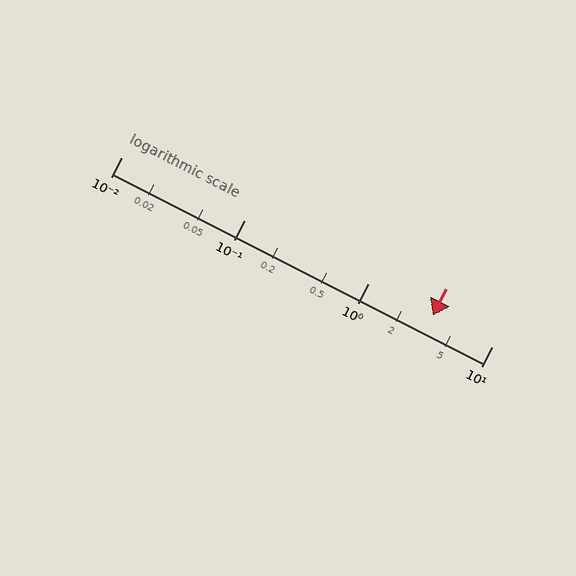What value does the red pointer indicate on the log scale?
The pointer indicates approximately 3.3.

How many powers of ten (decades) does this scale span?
The scale spans 3 decades, from 0.01 to 10.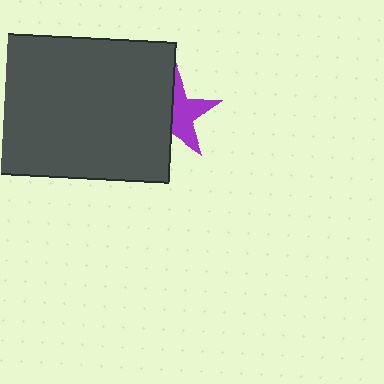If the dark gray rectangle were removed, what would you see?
You would see the complete purple star.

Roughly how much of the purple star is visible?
About half of it is visible (roughly 51%).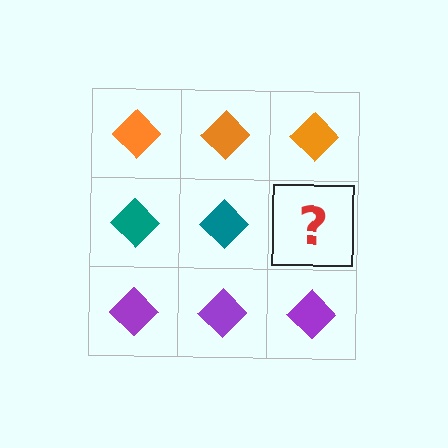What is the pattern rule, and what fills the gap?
The rule is that each row has a consistent color. The gap should be filled with a teal diamond.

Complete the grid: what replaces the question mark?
The question mark should be replaced with a teal diamond.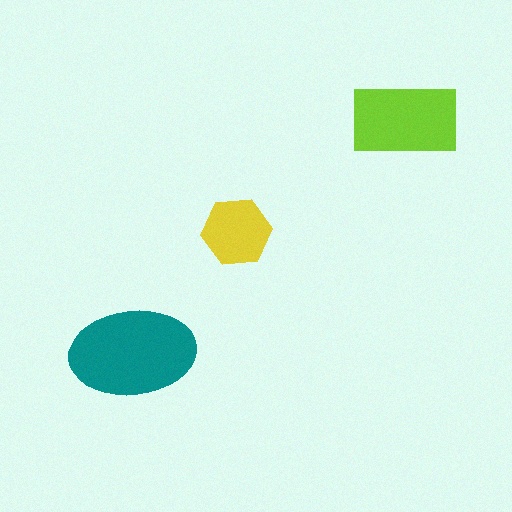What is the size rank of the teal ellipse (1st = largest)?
1st.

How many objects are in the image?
There are 3 objects in the image.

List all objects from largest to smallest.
The teal ellipse, the lime rectangle, the yellow hexagon.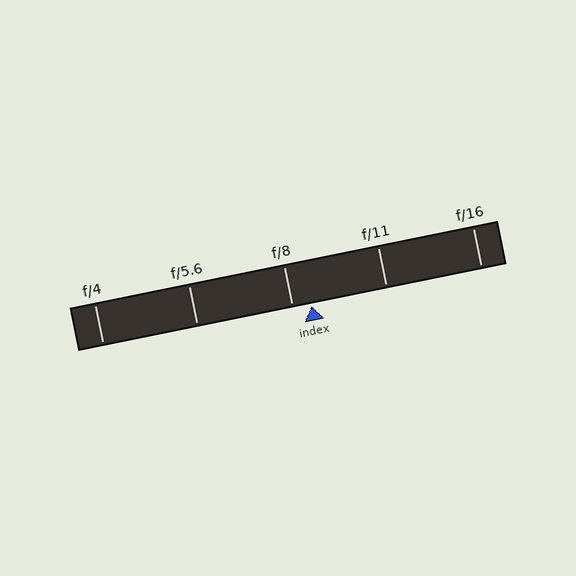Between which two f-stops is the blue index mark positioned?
The index mark is between f/8 and f/11.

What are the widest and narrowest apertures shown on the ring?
The widest aperture shown is f/4 and the narrowest is f/16.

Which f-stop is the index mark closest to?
The index mark is closest to f/8.